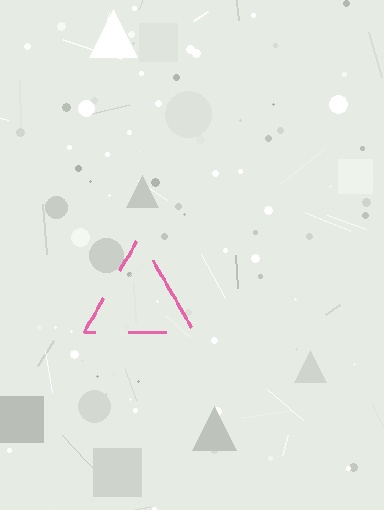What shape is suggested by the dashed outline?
The dashed outline suggests a triangle.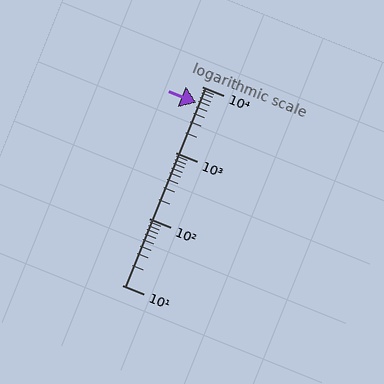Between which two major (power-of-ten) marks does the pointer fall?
The pointer is between 1000 and 10000.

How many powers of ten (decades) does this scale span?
The scale spans 3 decades, from 10 to 10000.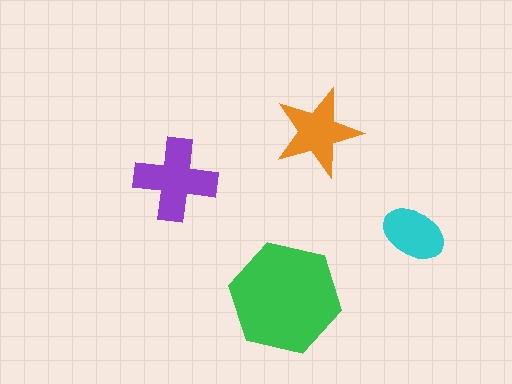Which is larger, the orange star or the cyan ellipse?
The orange star.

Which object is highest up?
The orange star is topmost.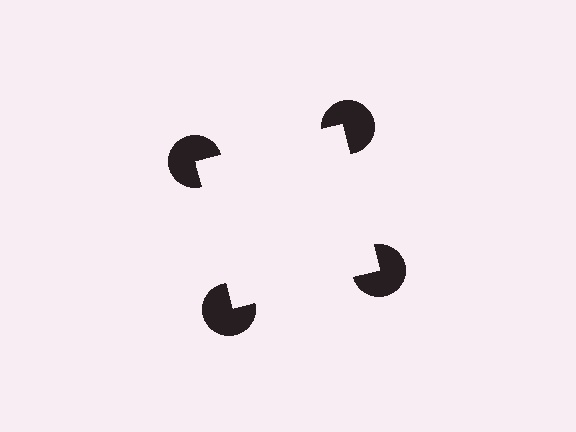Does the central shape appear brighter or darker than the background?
It typically appears slightly brighter than the background, even though no actual brightness change is drawn.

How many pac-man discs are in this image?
There are 4 — one at each vertex of the illusory square.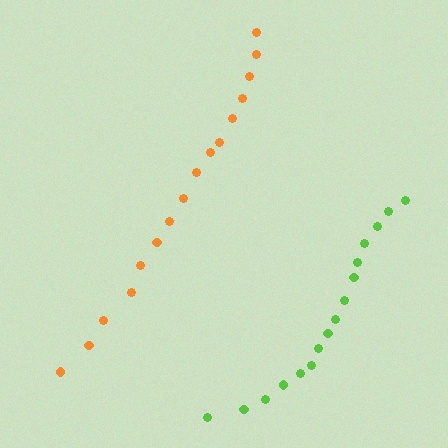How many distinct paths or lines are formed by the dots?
There are 2 distinct paths.